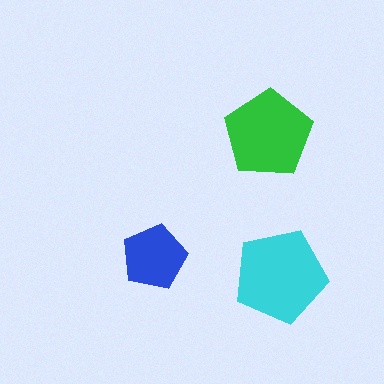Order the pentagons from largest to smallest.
the cyan one, the green one, the blue one.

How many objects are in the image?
There are 3 objects in the image.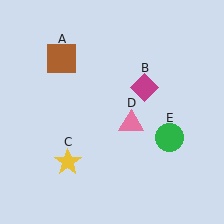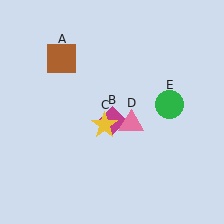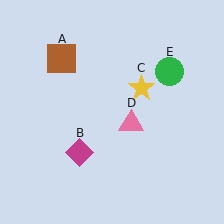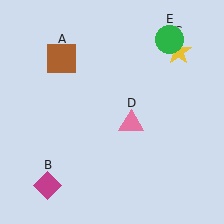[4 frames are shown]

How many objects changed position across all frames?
3 objects changed position: magenta diamond (object B), yellow star (object C), green circle (object E).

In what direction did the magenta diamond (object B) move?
The magenta diamond (object B) moved down and to the left.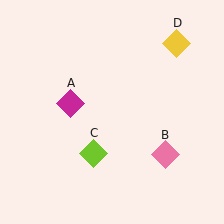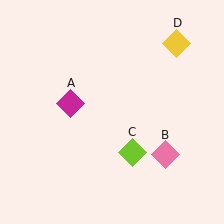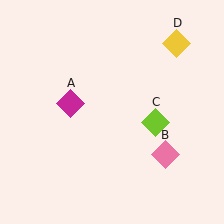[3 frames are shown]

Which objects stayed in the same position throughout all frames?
Magenta diamond (object A) and pink diamond (object B) and yellow diamond (object D) remained stationary.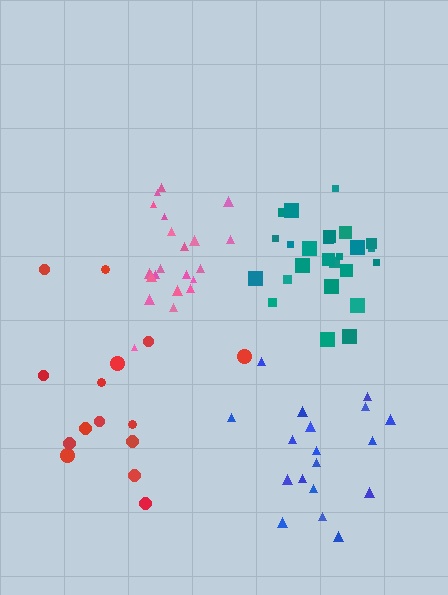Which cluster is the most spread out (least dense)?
Red.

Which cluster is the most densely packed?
Teal.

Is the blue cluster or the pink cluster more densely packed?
Pink.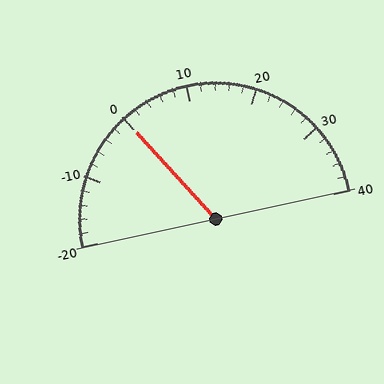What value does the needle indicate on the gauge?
The needle indicates approximately 0.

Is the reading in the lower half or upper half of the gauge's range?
The reading is in the lower half of the range (-20 to 40).